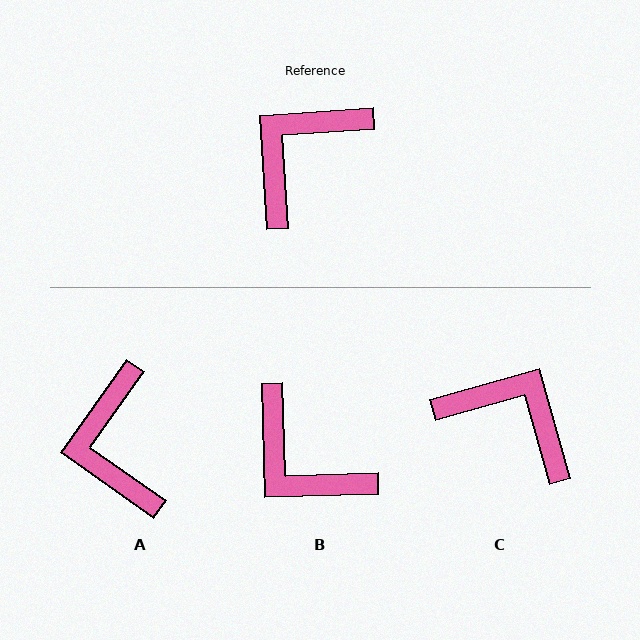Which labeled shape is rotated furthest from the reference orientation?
B, about 88 degrees away.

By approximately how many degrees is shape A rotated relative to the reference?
Approximately 51 degrees counter-clockwise.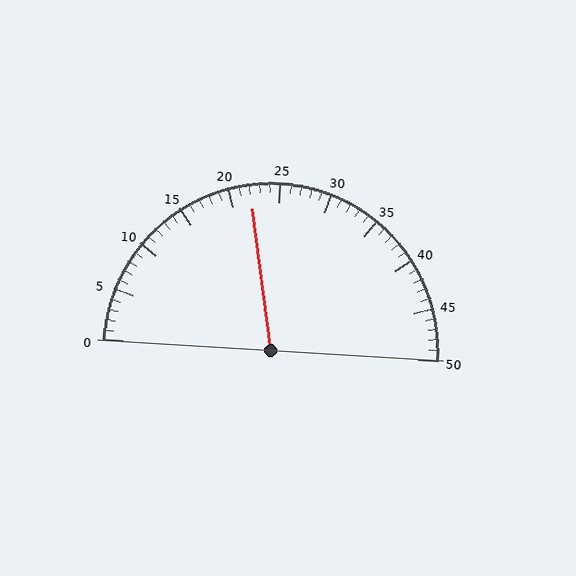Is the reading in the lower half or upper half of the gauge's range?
The reading is in the lower half of the range (0 to 50).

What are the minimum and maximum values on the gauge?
The gauge ranges from 0 to 50.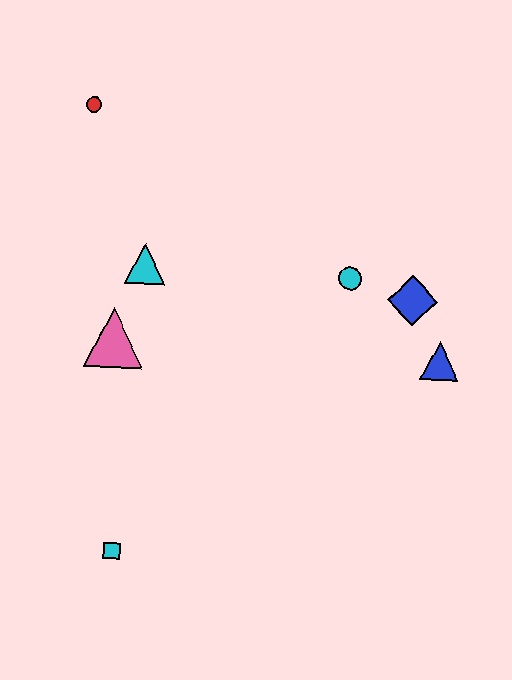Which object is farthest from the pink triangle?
The blue triangle is farthest from the pink triangle.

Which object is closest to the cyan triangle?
The pink triangle is closest to the cyan triangle.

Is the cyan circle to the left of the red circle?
No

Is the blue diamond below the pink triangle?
No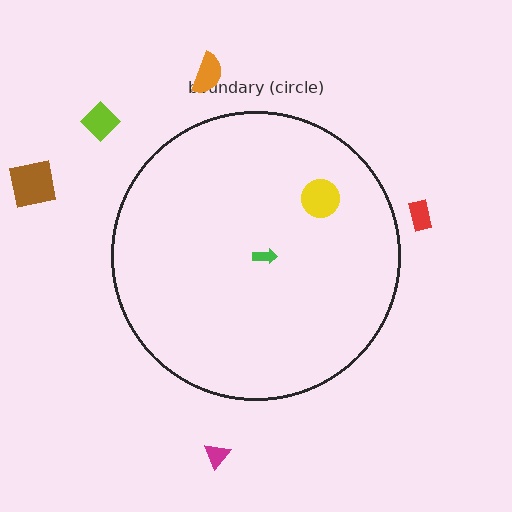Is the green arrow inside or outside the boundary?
Inside.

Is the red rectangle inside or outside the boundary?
Outside.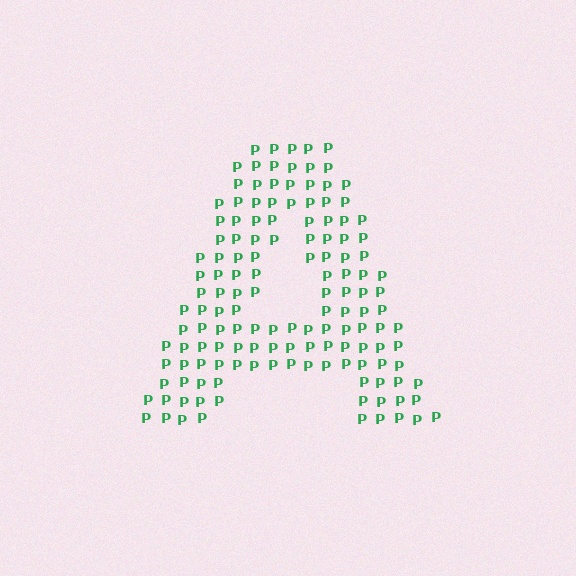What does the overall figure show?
The overall figure shows the letter A.